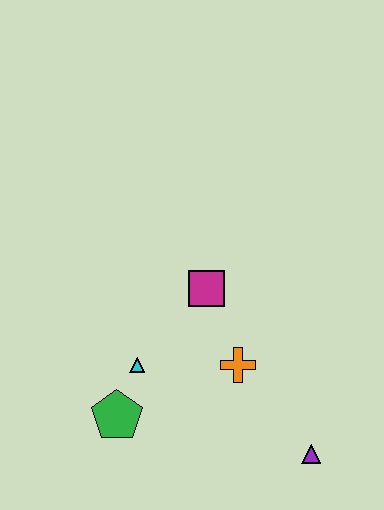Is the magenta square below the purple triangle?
No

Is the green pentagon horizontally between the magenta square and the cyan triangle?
No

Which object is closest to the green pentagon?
The cyan triangle is closest to the green pentagon.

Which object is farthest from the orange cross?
The green pentagon is farthest from the orange cross.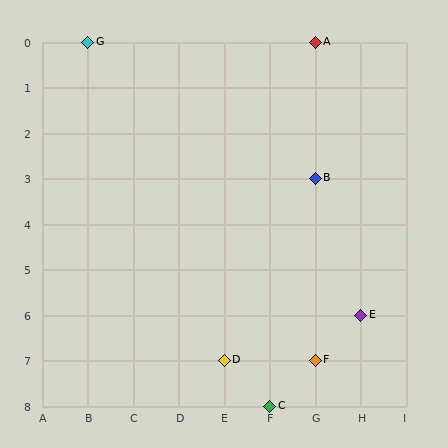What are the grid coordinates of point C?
Point C is at grid coordinates (F, 8).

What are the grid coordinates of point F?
Point F is at grid coordinates (G, 7).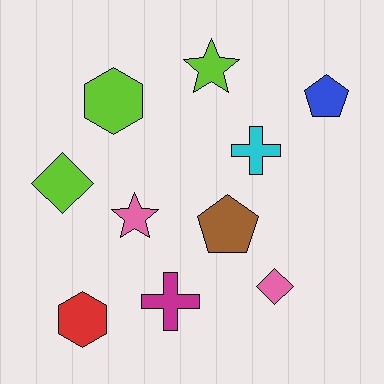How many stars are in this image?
There are 2 stars.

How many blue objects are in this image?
There is 1 blue object.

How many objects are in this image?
There are 10 objects.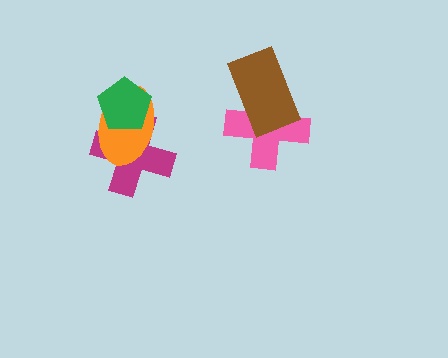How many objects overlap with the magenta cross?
2 objects overlap with the magenta cross.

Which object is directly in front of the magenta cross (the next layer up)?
The orange ellipse is directly in front of the magenta cross.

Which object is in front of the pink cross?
The brown rectangle is in front of the pink cross.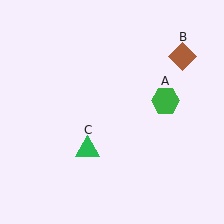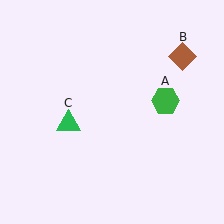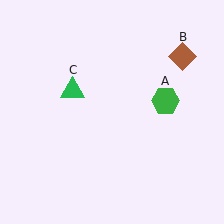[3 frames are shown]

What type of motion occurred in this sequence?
The green triangle (object C) rotated clockwise around the center of the scene.